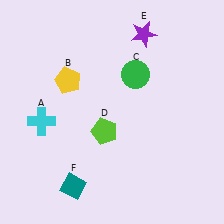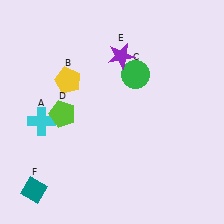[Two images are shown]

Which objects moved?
The objects that moved are: the lime pentagon (D), the purple star (E), the teal diamond (F).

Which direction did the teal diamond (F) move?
The teal diamond (F) moved left.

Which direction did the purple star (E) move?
The purple star (E) moved left.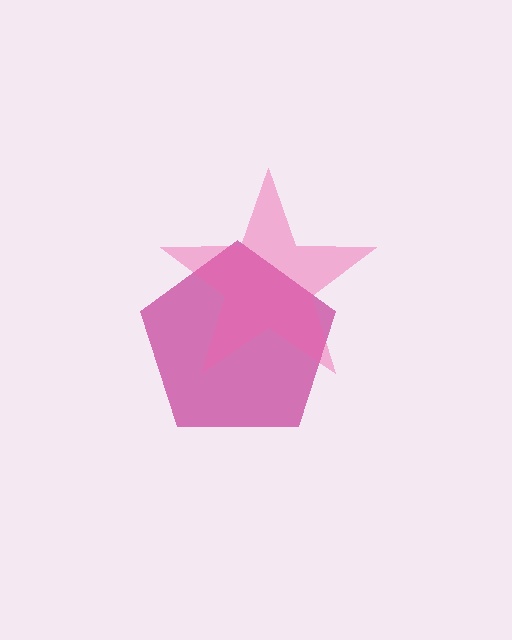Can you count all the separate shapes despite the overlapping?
Yes, there are 2 separate shapes.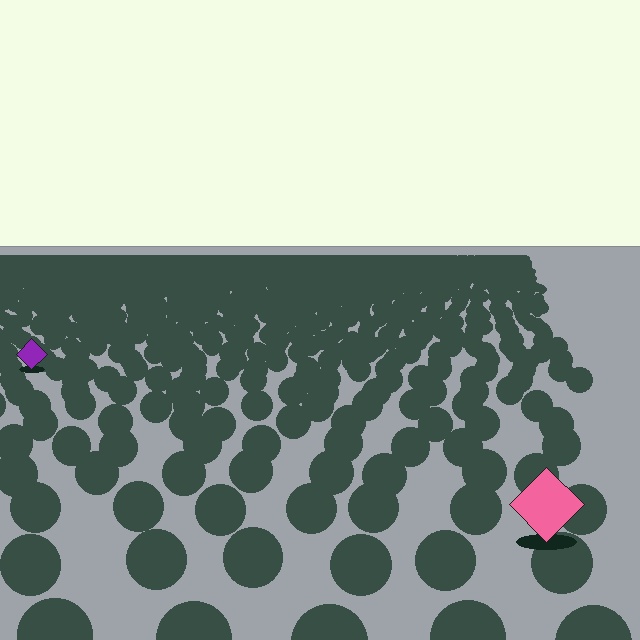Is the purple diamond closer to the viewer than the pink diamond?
No. The pink diamond is closer — you can tell from the texture gradient: the ground texture is coarser near it.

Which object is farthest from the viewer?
The purple diamond is farthest from the viewer. It appears smaller and the ground texture around it is denser.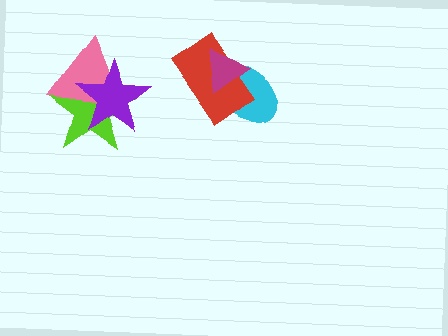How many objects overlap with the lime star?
2 objects overlap with the lime star.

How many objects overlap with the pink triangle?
2 objects overlap with the pink triangle.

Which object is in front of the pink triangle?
The purple star is in front of the pink triangle.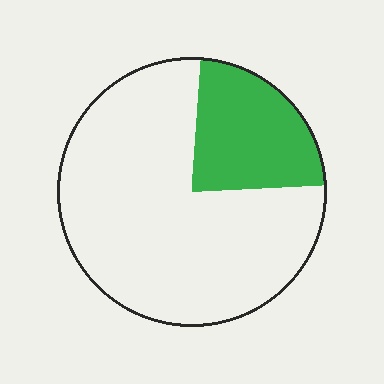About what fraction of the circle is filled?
About one quarter (1/4).